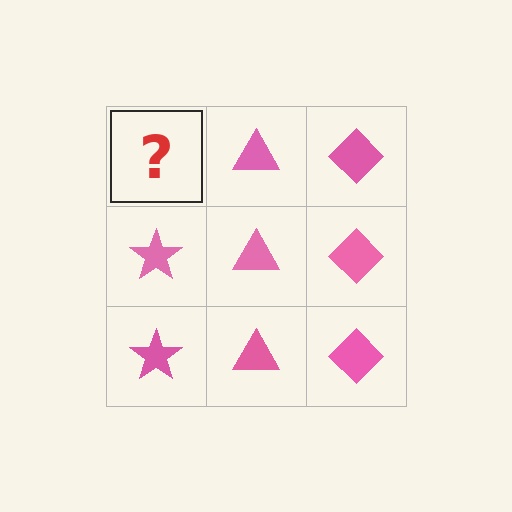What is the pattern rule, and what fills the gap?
The rule is that each column has a consistent shape. The gap should be filled with a pink star.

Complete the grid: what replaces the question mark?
The question mark should be replaced with a pink star.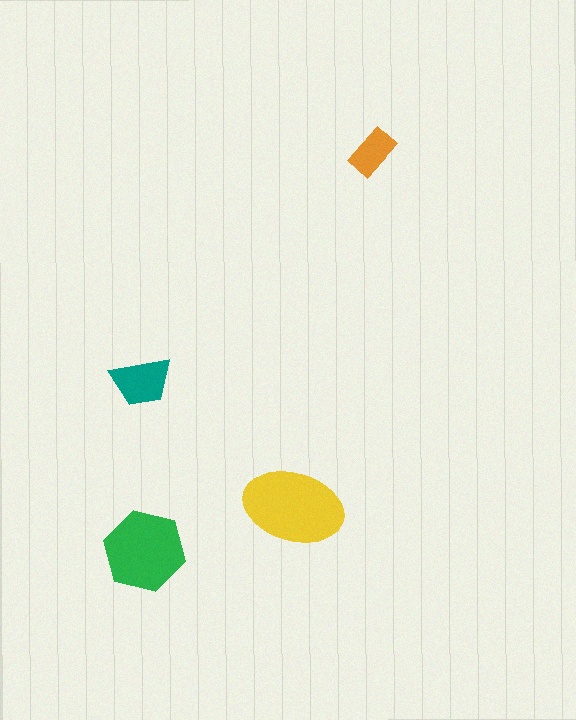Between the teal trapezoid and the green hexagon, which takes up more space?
The green hexagon.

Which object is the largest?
The yellow ellipse.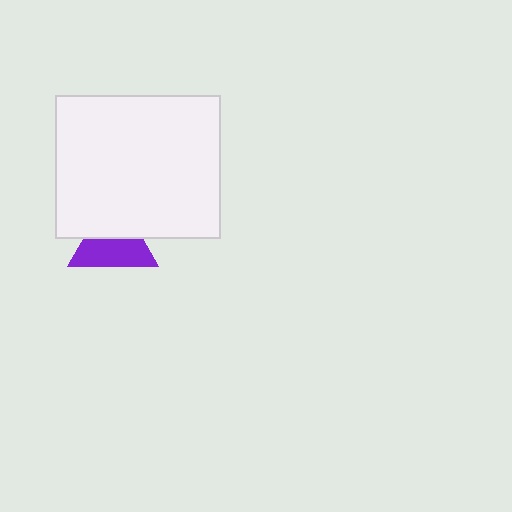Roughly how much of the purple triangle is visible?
About half of it is visible (roughly 57%).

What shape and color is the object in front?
The object in front is a white rectangle.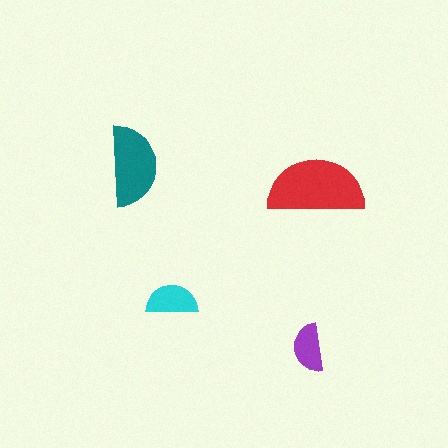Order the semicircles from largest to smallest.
the red one, the teal one, the cyan one, the purple one.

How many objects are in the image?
There are 4 objects in the image.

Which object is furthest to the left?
The teal semicircle is leftmost.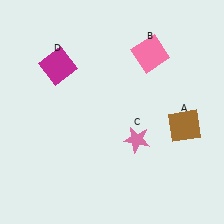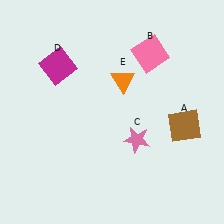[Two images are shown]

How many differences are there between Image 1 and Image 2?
There is 1 difference between the two images.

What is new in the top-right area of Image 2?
An orange triangle (E) was added in the top-right area of Image 2.